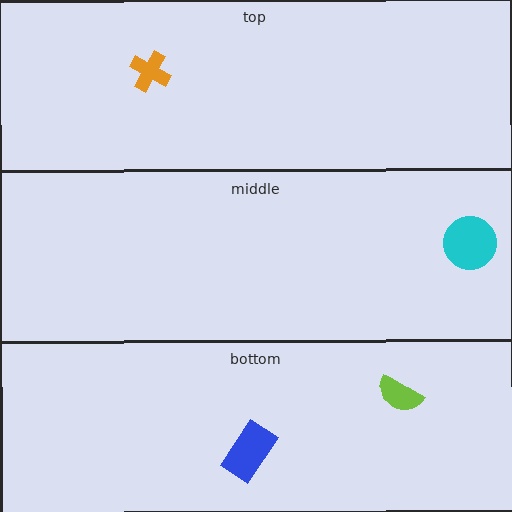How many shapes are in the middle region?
1.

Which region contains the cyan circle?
The middle region.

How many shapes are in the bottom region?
2.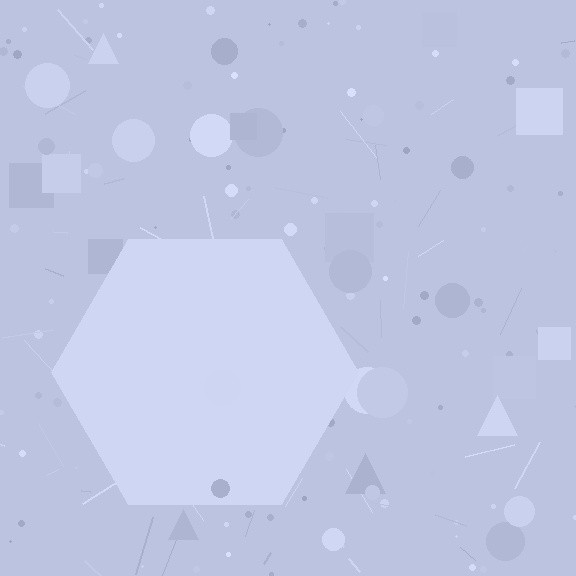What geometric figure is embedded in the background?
A hexagon is embedded in the background.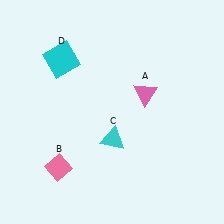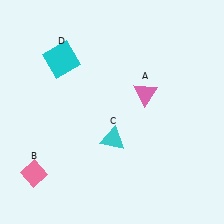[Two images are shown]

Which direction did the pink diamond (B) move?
The pink diamond (B) moved left.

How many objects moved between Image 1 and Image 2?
1 object moved between the two images.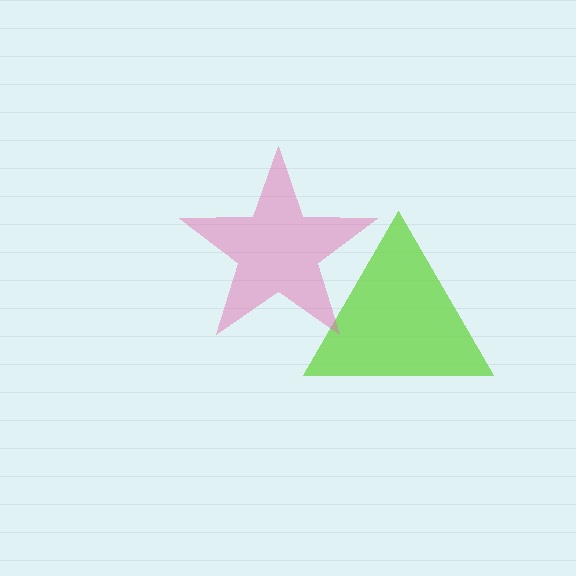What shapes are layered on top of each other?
The layered shapes are: a lime triangle, a pink star.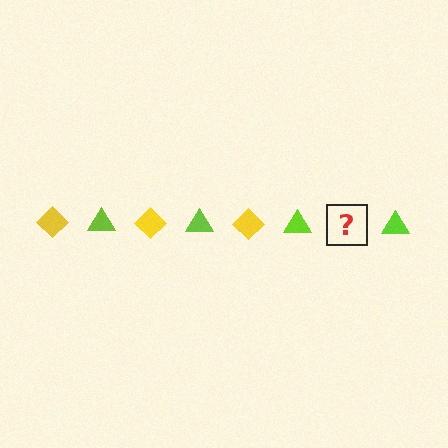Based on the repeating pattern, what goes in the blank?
The blank should be a yellow diamond.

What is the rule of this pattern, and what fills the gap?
The rule is that the pattern alternates between yellow diamond and lime triangle. The gap should be filled with a yellow diamond.